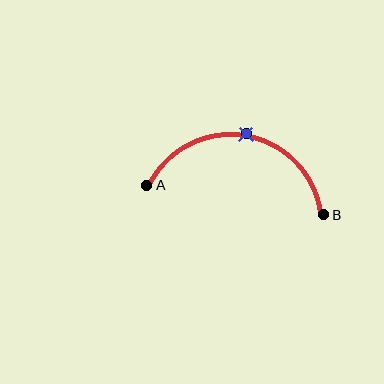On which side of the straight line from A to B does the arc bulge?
The arc bulges above the straight line connecting A and B.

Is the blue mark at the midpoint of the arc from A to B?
Yes. The blue mark lies on the arc at equal arc-length from both A and B — it is the arc midpoint.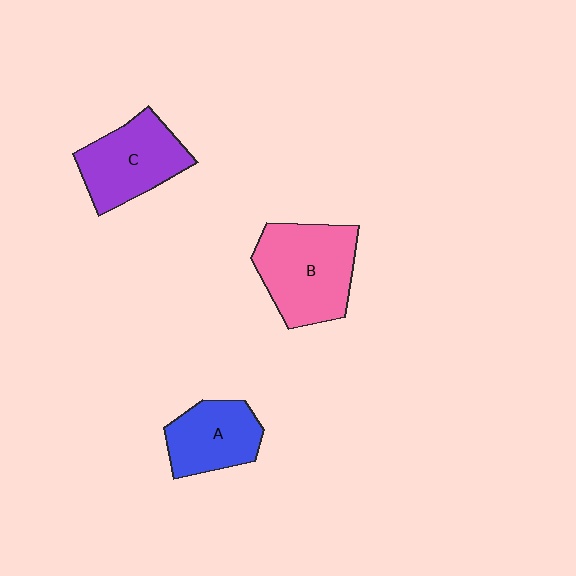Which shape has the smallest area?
Shape A (blue).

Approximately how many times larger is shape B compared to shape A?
Approximately 1.5 times.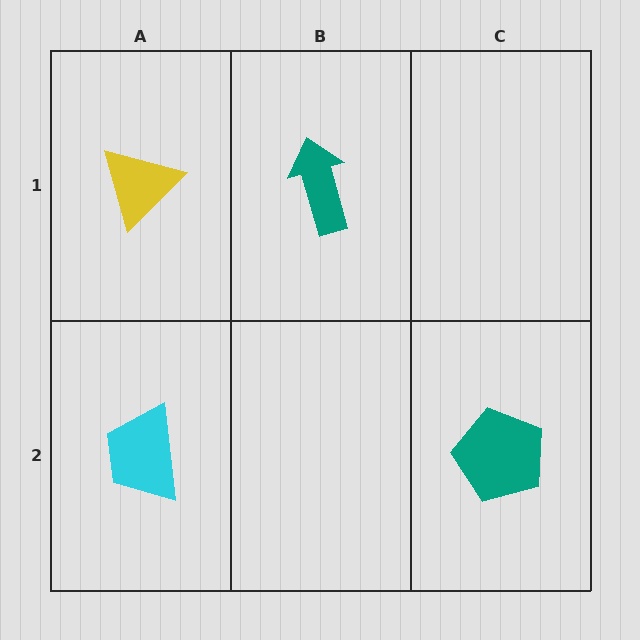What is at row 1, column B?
A teal arrow.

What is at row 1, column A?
A yellow triangle.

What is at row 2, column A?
A cyan trapezoid.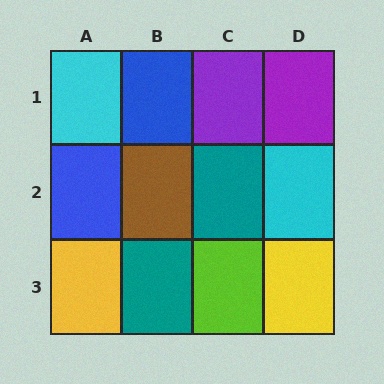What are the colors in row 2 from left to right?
Blue, brown, teal, cyan.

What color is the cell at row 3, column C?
Lime.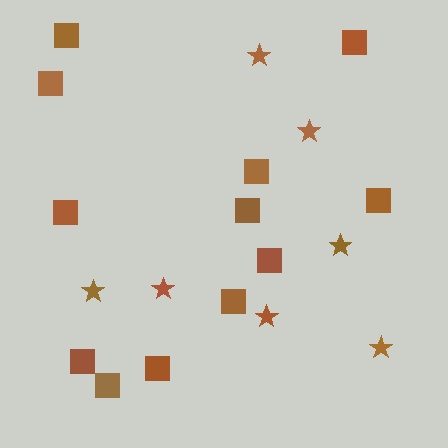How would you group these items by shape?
There are 2 groups: one group of stars (7) and one group of squares (12).